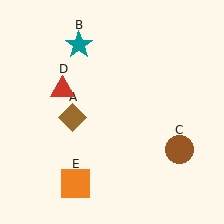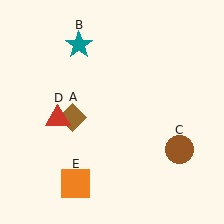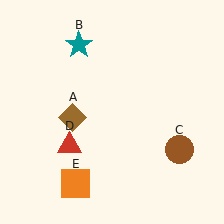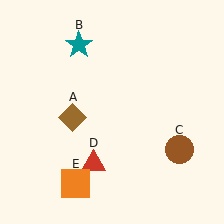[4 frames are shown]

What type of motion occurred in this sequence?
The red triangle (object D) rotated counterclockwise around the center of the scene.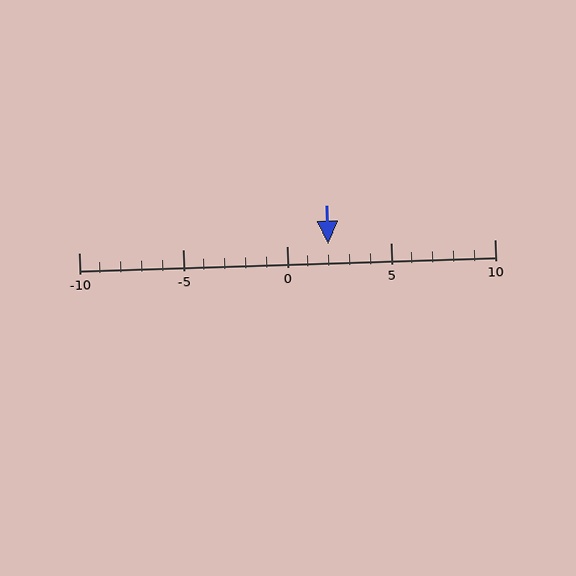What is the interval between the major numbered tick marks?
The major tick marks are spaced 5 units apart.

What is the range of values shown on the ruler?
The ruler shows values from -10 to 10.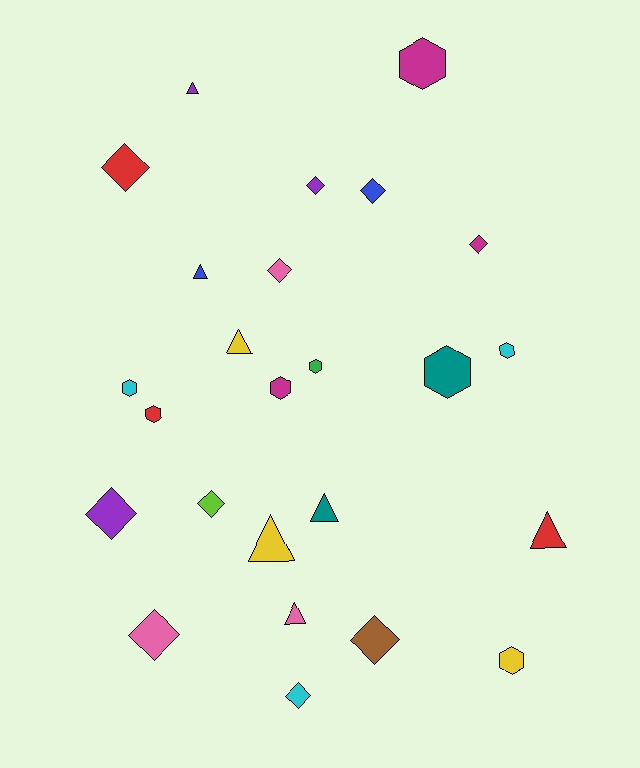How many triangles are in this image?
There are 7 triangles.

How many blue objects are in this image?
There are 2 blue objects.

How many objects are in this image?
There are 25 objects.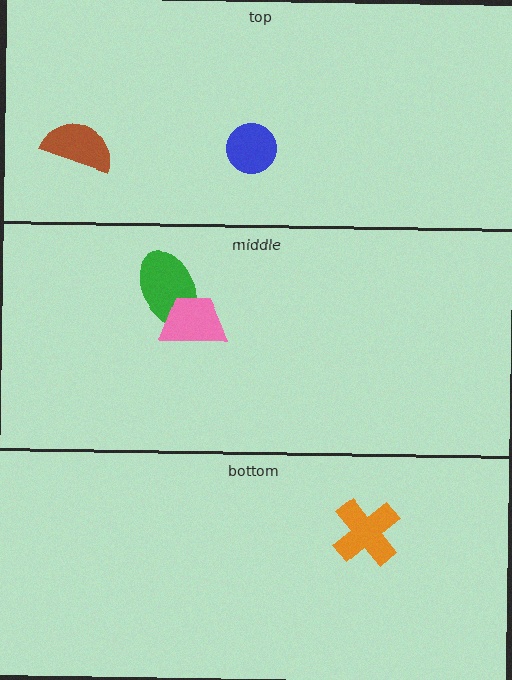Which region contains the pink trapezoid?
The middle region.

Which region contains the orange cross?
The bottom region.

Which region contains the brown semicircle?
The top region.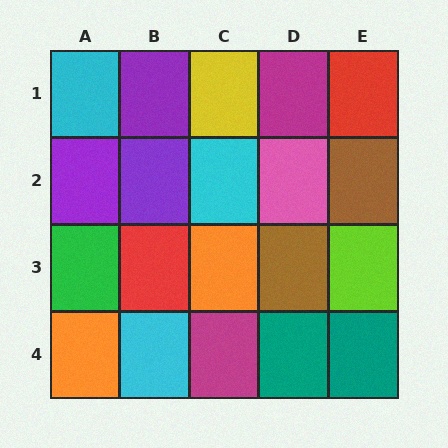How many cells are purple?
3 cells are purple.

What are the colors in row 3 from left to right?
Green, red, orange, brown, lime.